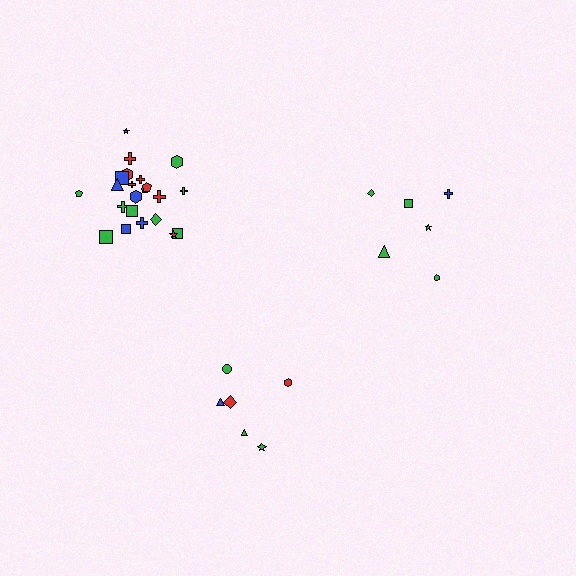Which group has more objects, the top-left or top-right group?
The top-left group.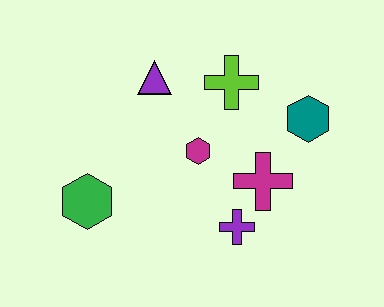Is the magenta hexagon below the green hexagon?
No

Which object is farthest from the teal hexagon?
The green hexagon is farthest from the teal hexagon.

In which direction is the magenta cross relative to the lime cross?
The magenta cross is below the lime cross.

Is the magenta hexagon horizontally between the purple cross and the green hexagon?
Yes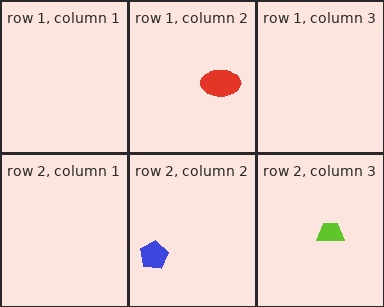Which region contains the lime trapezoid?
The row 2, column 3 region.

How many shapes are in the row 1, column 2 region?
1.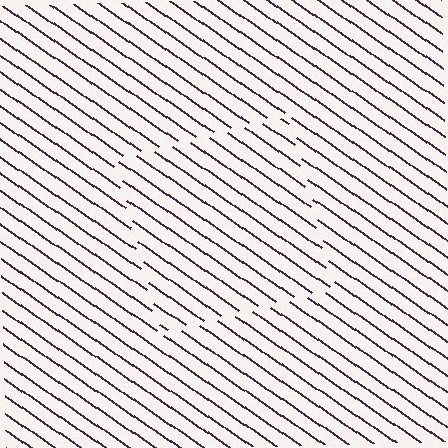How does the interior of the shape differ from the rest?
The interior of the shape contains the same grating, shifted by half a period — the contour is defined by the phase discontinuity where line-ends from the inner and outer gratings abut.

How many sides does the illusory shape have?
4 sides — the line-ends trace a square.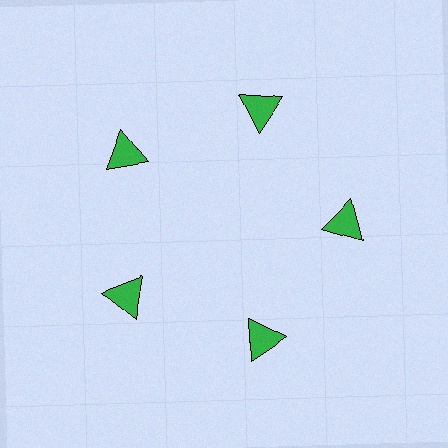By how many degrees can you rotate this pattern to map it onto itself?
The pattern maps onto itself every 72 degrees of rotation.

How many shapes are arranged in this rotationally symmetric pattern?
There are 5 shapes, arranged in 5 groups of 1.